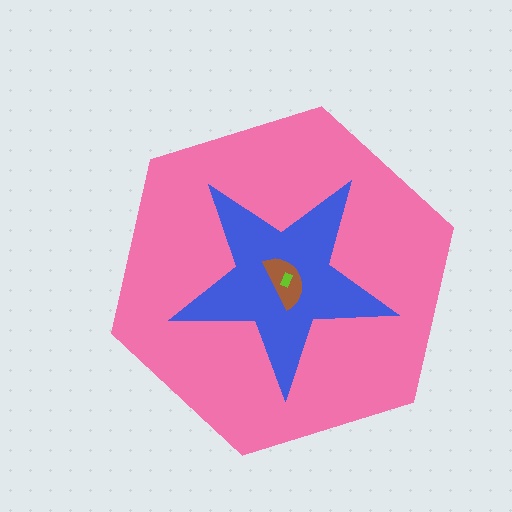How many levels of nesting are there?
4.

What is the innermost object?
The lime rectangle.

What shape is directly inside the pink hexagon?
The blue star.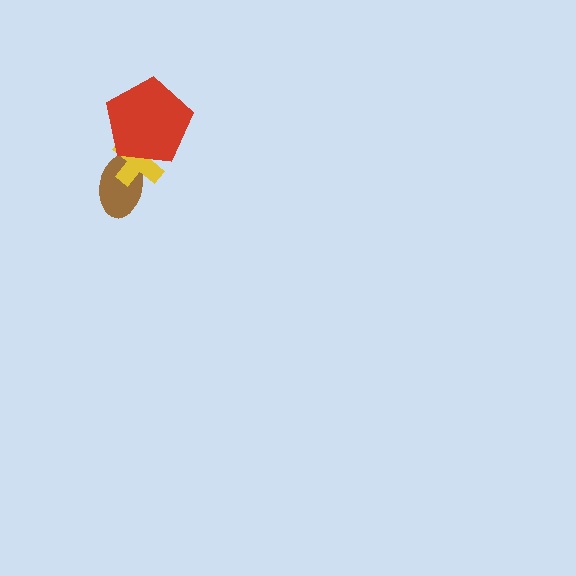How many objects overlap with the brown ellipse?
2 objects overlap with the brown ellipse.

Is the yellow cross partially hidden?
Yes, it is partially covered by another shape.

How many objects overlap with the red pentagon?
2 objects overlap with the red pentagon.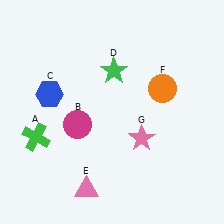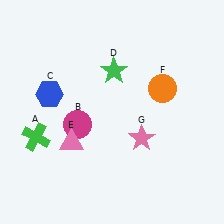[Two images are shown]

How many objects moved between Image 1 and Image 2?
1 object moved between the two images.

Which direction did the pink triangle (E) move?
The pink triangle (E) moved up.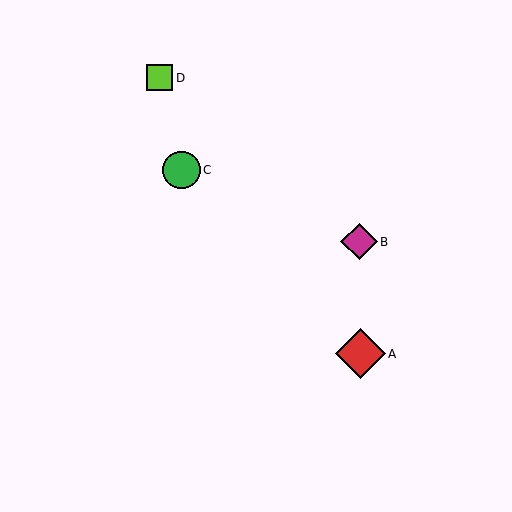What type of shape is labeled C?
Shape C is a green circle.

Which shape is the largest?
The red diamond (labeled A) is the largest.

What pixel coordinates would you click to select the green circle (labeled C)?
Click at (181, 170) to select the green circle C.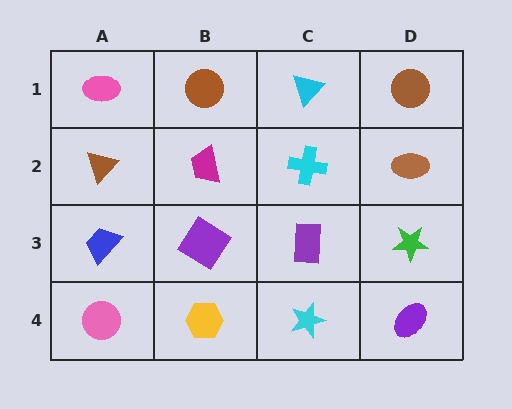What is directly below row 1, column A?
A brown triangle.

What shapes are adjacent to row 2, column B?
A brown circle (row 1, column B), a purple diamond (row 3, column B), a brown triangle (row 2, column A), a cyan cross (row 2, column C).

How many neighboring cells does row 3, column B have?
4.